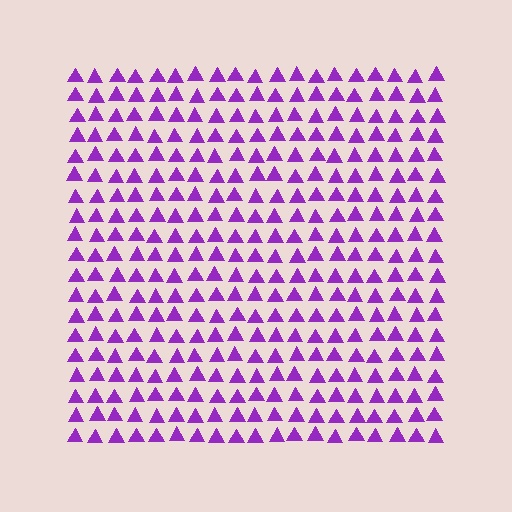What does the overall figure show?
The overall figure shows a square.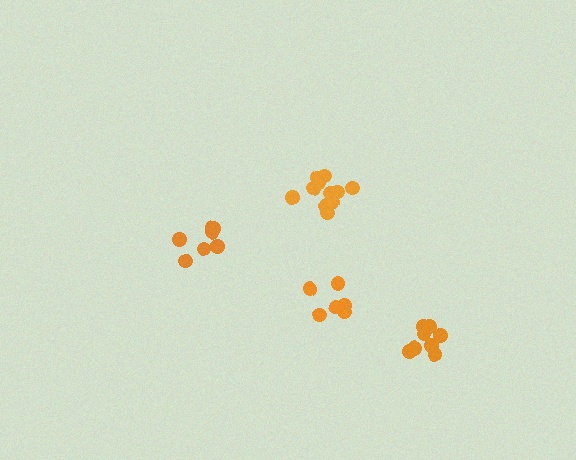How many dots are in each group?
Group 1: 11 dots, Group 2: 6 dots, Group 3: 7 dots, Group 4: 8 dots (32 total).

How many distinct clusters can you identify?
There are 4 distinct clusters.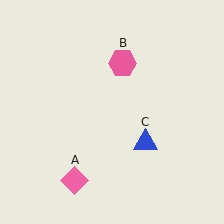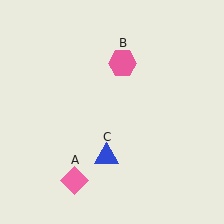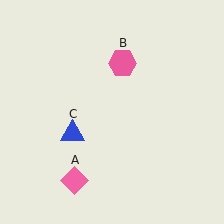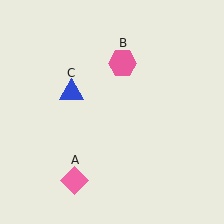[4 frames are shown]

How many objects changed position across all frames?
1 object changed position: blue triangle (object C).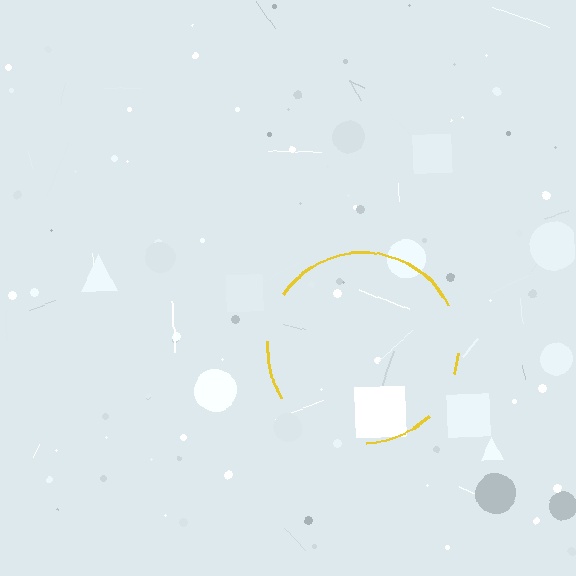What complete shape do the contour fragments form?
The contour fragments form a circle.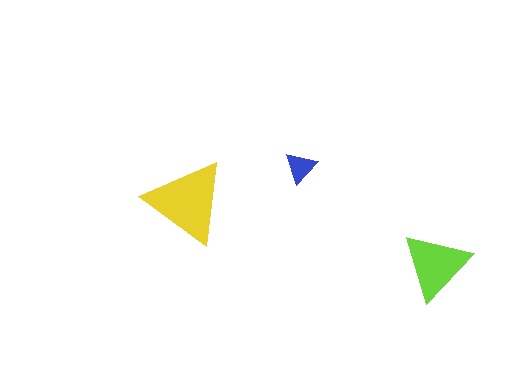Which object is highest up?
The blue triangle is topmost.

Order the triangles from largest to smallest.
the yellow one, the lime one, the blue one.